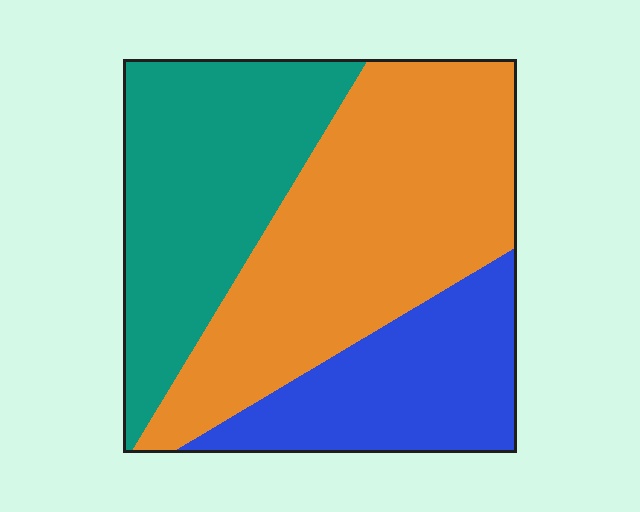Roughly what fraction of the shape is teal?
Teal takes up about one third (1/3) of the shape.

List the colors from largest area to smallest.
From largest to smallest: orange, teal, blue.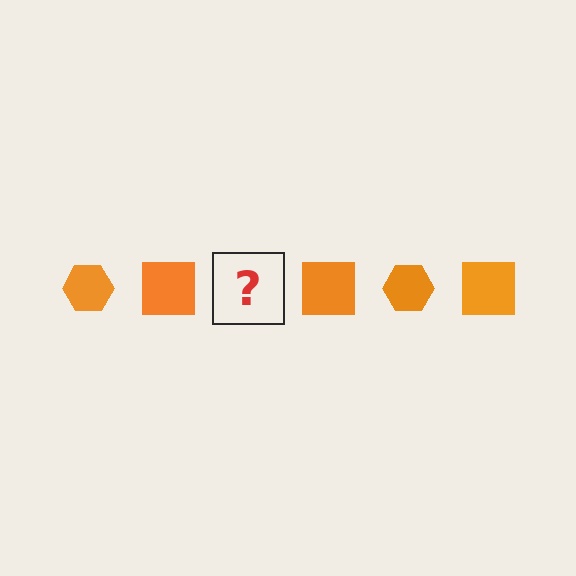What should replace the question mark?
The question mark should be replaced with an orange hexagon.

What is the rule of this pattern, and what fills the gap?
The rule is that the pattern cycles through hexagon, square shapes in orange. The gap should be filled with an orange hexagon.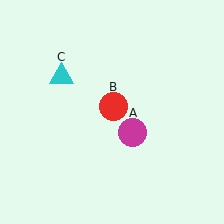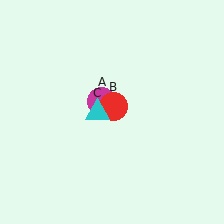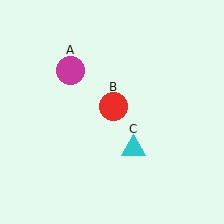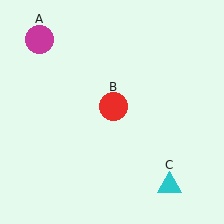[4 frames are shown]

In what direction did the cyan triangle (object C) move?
The cyan triangle (object C) moved down and to the right.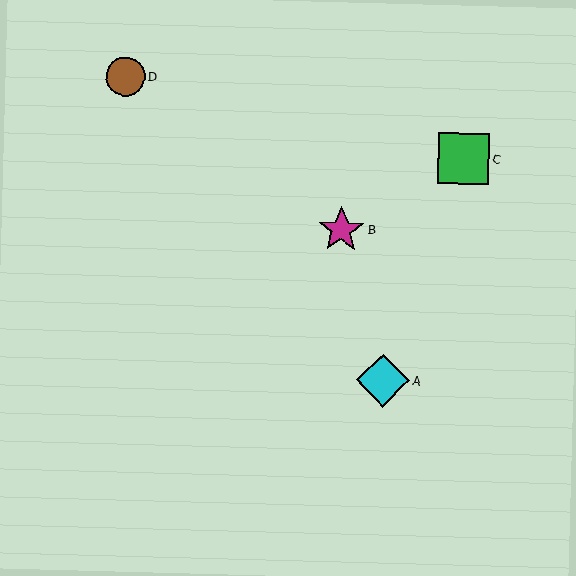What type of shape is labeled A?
Shape A is a cyan diamond.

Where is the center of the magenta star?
The center of the magenta star is at (341, 230).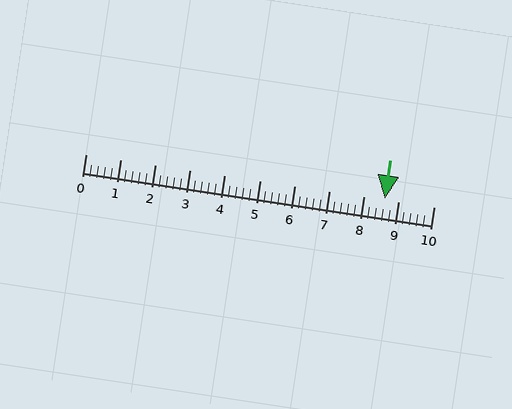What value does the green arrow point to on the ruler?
The green arrow points to approximately 8.6.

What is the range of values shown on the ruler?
The ruler shows values from 0 to 10.